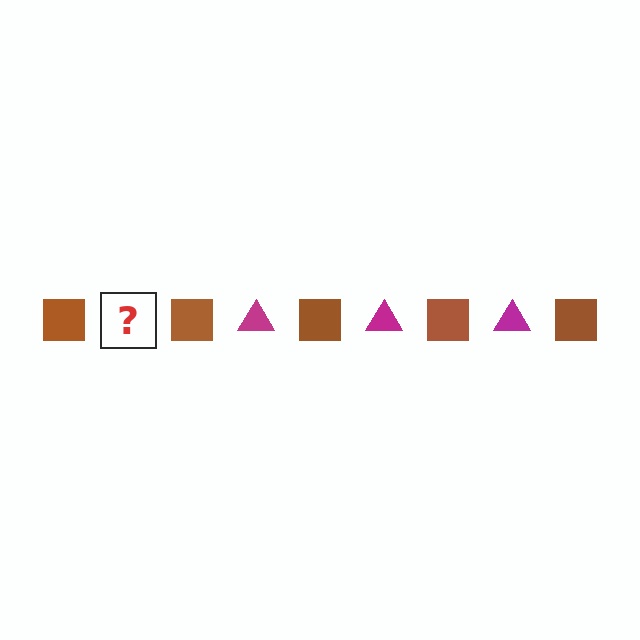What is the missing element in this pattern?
The missing element is a magenta triangle.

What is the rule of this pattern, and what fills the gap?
The rule is that the pattern alternates between brown square and magenta triangle. The gap should be filled with a magenta triangle.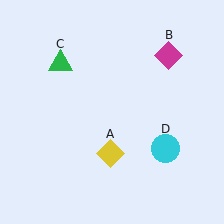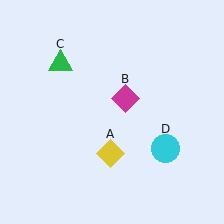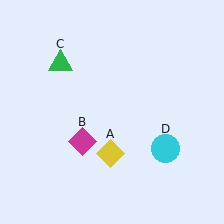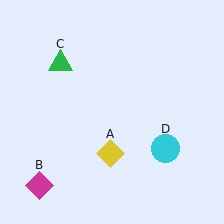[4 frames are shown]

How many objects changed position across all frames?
1 object changed position: magenta diamond (object B).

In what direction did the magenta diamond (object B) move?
The magenta diamond (object B) moved down and to the left.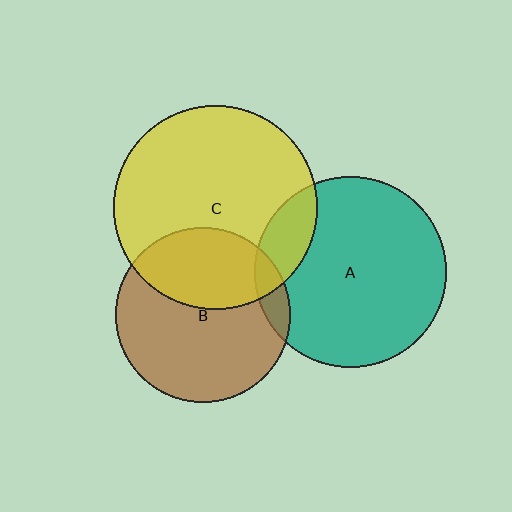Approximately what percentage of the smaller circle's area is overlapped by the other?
Approximately 15%.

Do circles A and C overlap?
Yes.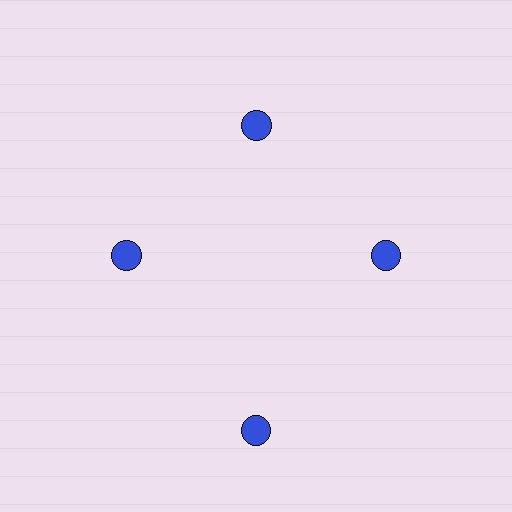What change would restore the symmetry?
The symmetry would be restored by moving it inward, back onto the ring so that all 4 circles sit at equal angles and equal distance from the center.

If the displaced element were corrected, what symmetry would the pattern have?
It would have 4-fold rotational symmetry — the pattern would map onto itself every 90 degrees.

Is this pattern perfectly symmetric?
No. The 4 blue circles are arranged in a ring, but one element near the 6 o'clock position is pushed outward from the center, breaking the 4-fold rotational symmetry.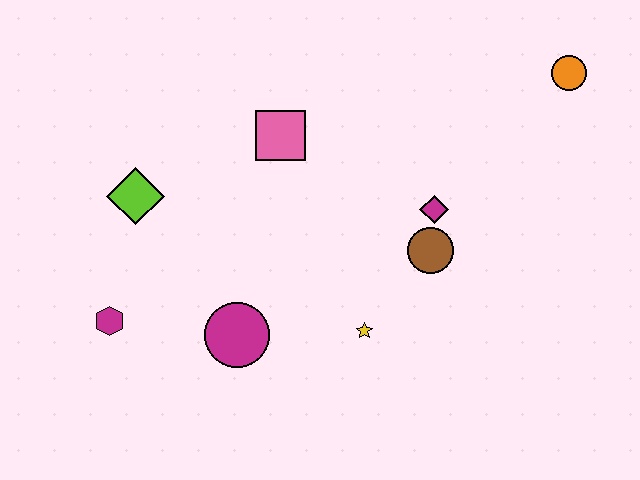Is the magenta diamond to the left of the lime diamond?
No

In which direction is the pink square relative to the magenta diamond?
The pink square is to the left of the magenta diamond.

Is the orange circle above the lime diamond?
Yes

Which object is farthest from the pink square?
The orange circle is farthest from the pink square.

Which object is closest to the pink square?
The lime diamond is closest to the pink square.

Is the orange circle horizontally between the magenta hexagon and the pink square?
No